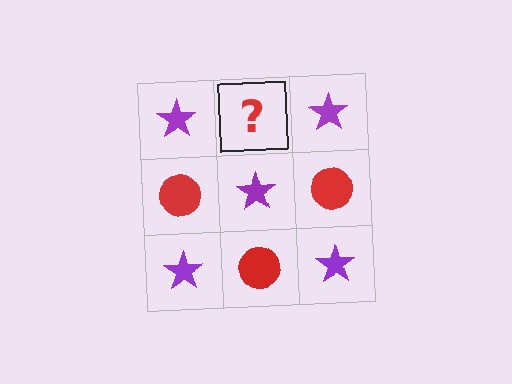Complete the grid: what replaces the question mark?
The question mark should be replaced with a red circle.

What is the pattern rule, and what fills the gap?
The rule is that it alternates purple star and red circle in a checkerboard pattern. The gap should be filled with a red circle.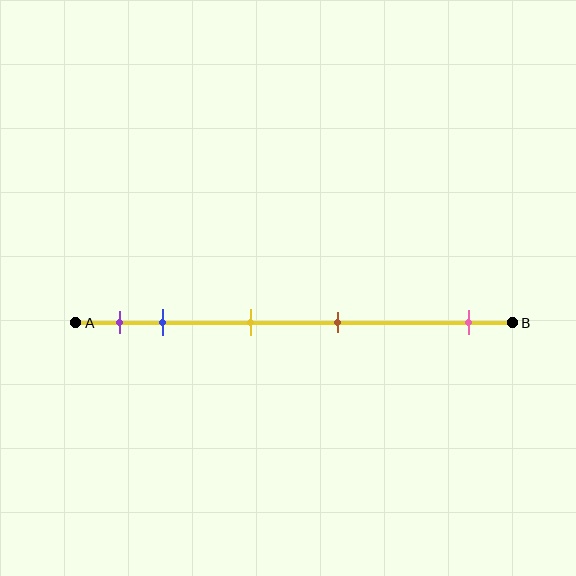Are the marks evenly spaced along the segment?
No, the marks are not evenly spaced.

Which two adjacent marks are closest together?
The purple and blue marks are the closest adjacent pair.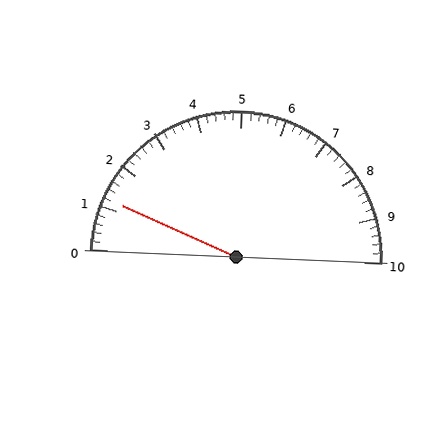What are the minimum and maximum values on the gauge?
The gauge ranges from 0 to 10.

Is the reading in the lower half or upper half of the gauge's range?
The reading is in the lower half of the range (0 to 10).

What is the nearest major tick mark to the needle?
The nearest major tick mark is 1.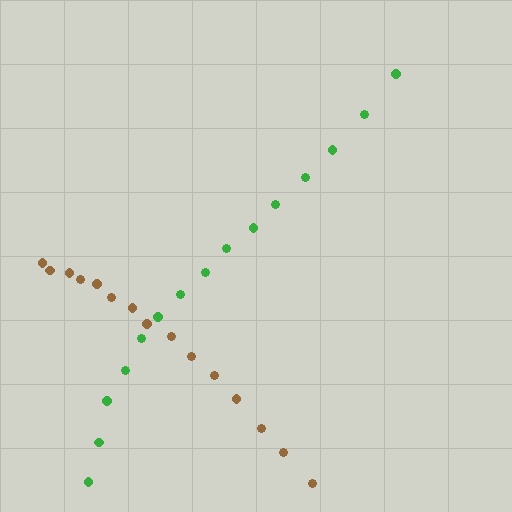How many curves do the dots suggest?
There are 2 distinct paths.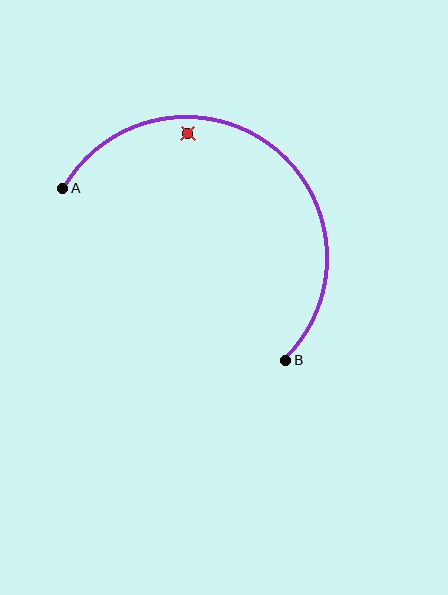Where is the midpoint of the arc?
The arc midpoint is the point on the curve farthest from the straight line joining A and B. It sits above and to the right of that line.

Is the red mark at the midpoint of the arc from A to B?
No — the red mark does not lie on the arc at all. It sits slightly inside the curve.